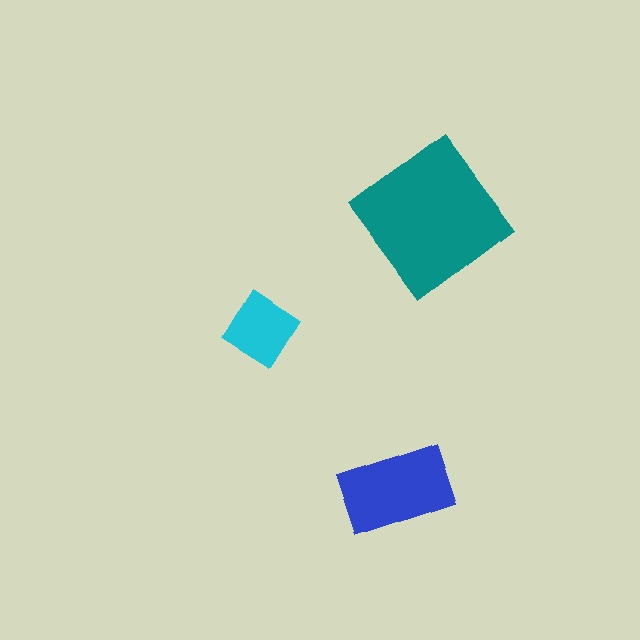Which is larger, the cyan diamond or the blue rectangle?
The blue rectangle.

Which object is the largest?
The teal diamond.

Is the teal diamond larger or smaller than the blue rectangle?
Larger.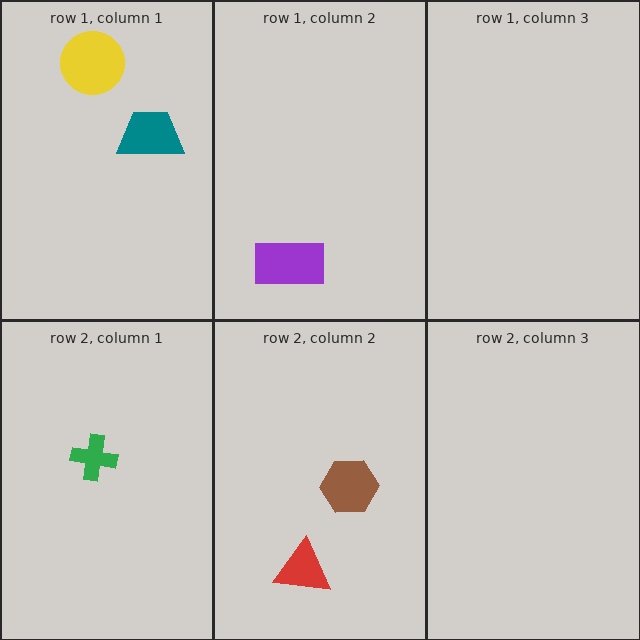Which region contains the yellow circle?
The row 1, column 1 region.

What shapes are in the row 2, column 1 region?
The green cross.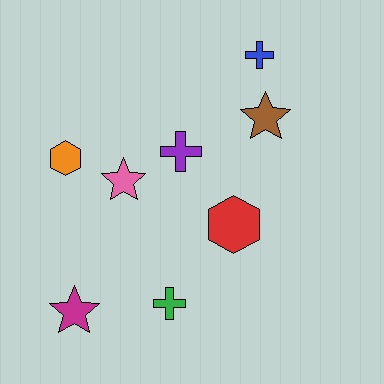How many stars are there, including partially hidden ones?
There are 3 stars.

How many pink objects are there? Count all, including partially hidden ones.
There is 1 pink object.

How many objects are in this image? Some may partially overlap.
There are 8 objects.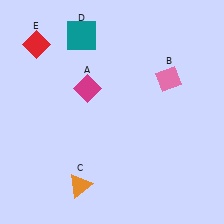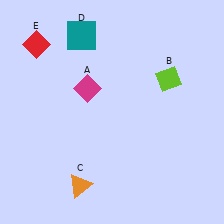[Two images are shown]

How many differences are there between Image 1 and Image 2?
There is 1 difference between the two images.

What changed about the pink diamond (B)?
In Image 1, B is pink. In Image 2, it changed to lime.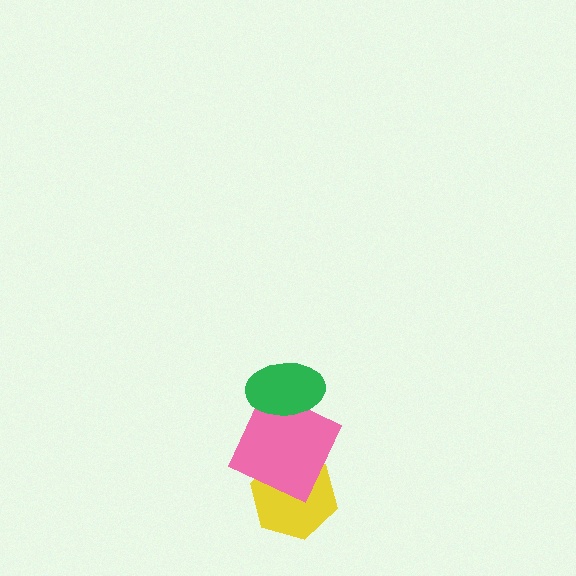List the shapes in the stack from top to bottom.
From top to bottom: the green ellipse, the pink square, the yellow hexagon.